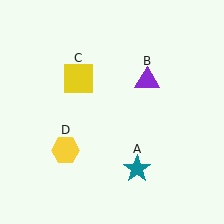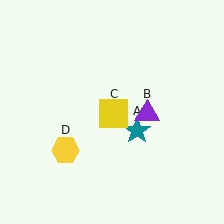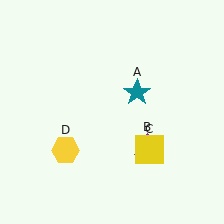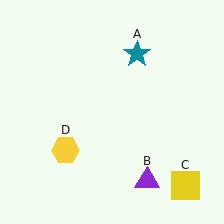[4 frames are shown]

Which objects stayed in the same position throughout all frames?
Yellow hexagon (object D) remained stationary.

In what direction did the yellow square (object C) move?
The yellow square (object C) moved down and to the right.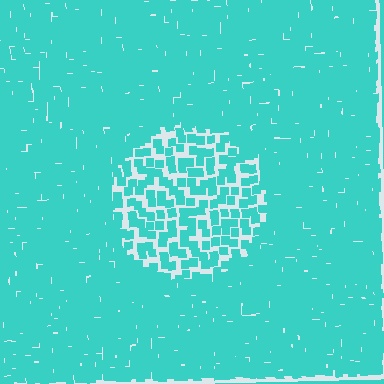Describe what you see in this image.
The image contains small cyan elements arranged at two different densities. A circle-shaped region is visible where the elements are less densely packed than the surrounding area.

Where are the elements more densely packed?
The elements are more densely packed outside the circle boundary.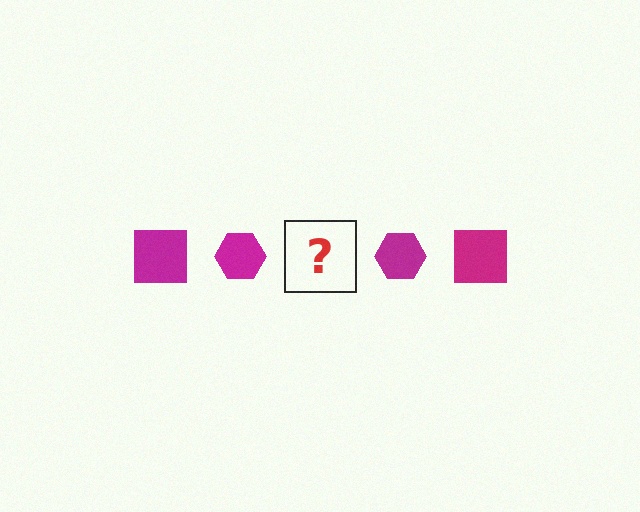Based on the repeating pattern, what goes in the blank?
The blank should be a magenta square.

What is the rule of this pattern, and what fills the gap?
The rule is that the pattern cycles through square, hexagon shapes in magenta. The gap should be filled with a magenta square.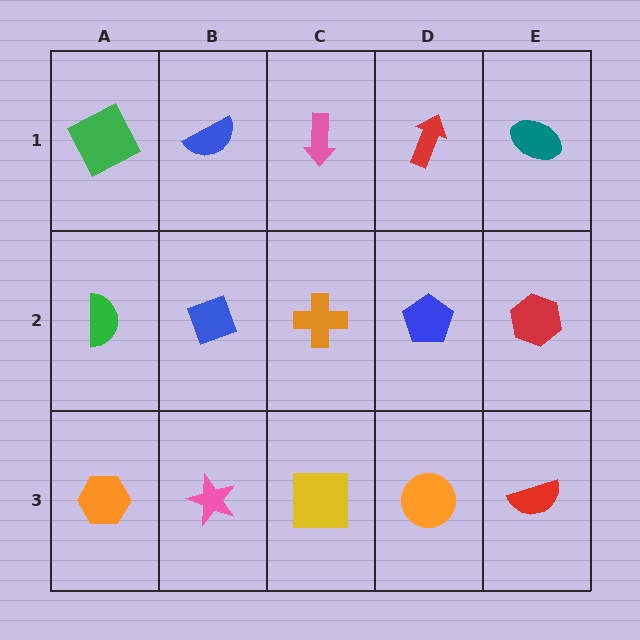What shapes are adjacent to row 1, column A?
A green semicircle (row 2, column A), a blue semicircle (row 1, column B).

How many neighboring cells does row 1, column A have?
2.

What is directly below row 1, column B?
A blue diamond.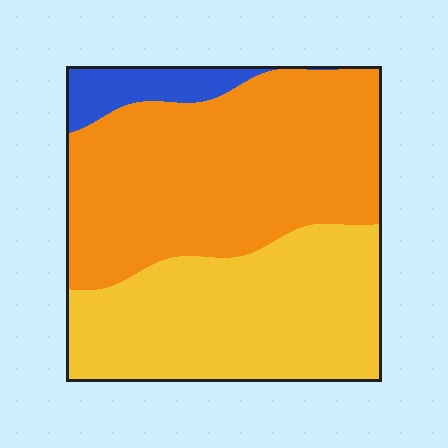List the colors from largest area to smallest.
From largest to smallest: orange, yellow, blue.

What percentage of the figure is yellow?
Yellow covers 41% of the figure.